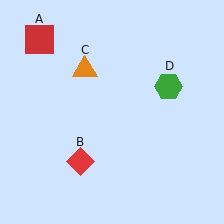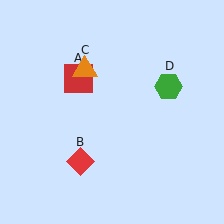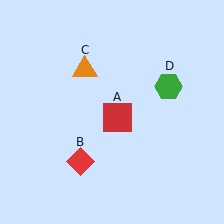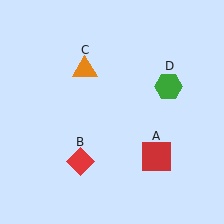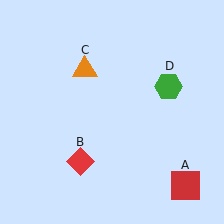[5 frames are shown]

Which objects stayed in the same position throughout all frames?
Red diamond (object B) and orange triangle (object C) and green hexagon (object D) remained stationary.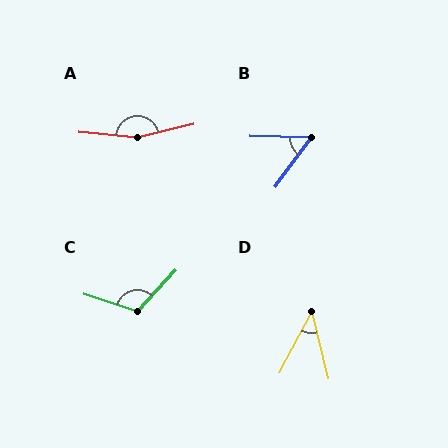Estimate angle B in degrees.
Approximately 55 degrees.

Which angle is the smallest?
D, at approximately 41 degrees.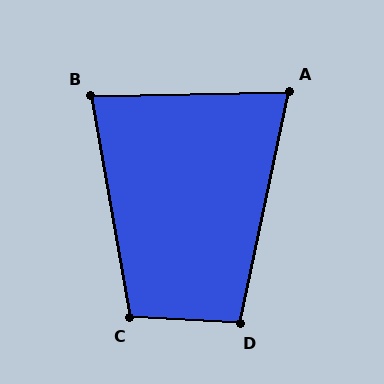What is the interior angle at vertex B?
Approximately 81 degrees (acute).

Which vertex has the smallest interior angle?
A, at approximately 77 degrees.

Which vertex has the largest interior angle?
C, at approximately 103 degrees.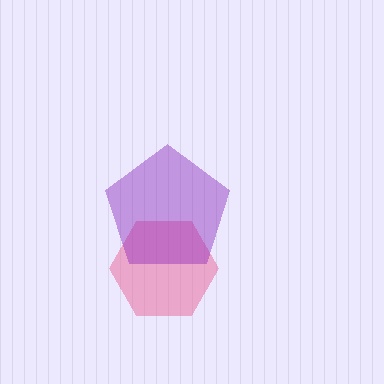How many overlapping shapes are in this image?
There are 2 overlapping shapes in the image.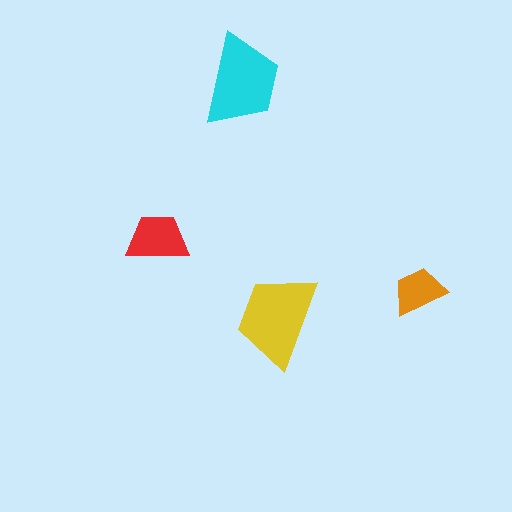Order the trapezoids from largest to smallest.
the yellow one, the cyan one, the red one, the orange one.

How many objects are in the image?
There are 4 objects in the image.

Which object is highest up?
The cyan trapezoid is topmost.